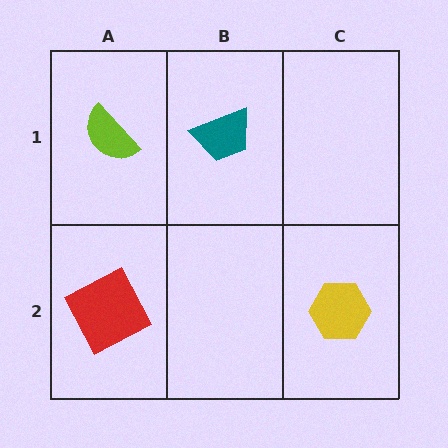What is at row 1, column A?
A lime semicircle.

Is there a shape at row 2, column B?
No, that cell is empty.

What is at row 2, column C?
A yellow hexagon.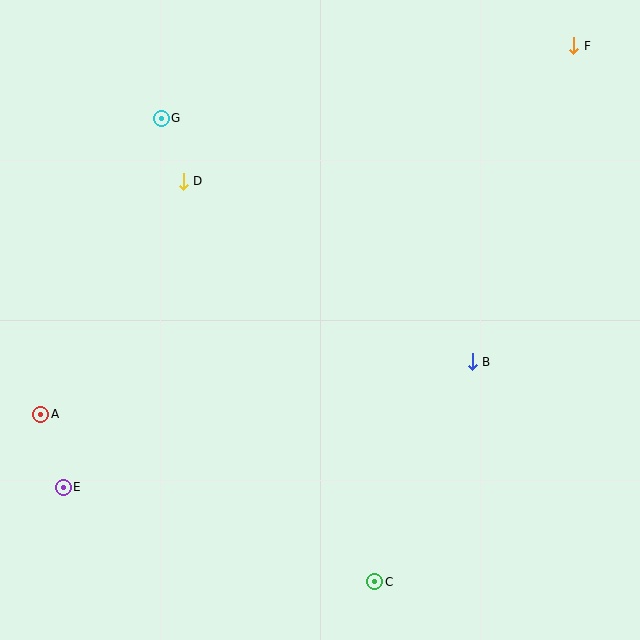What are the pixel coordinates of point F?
Point F is at (574, 46).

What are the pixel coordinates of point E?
Point E is at (63, 487).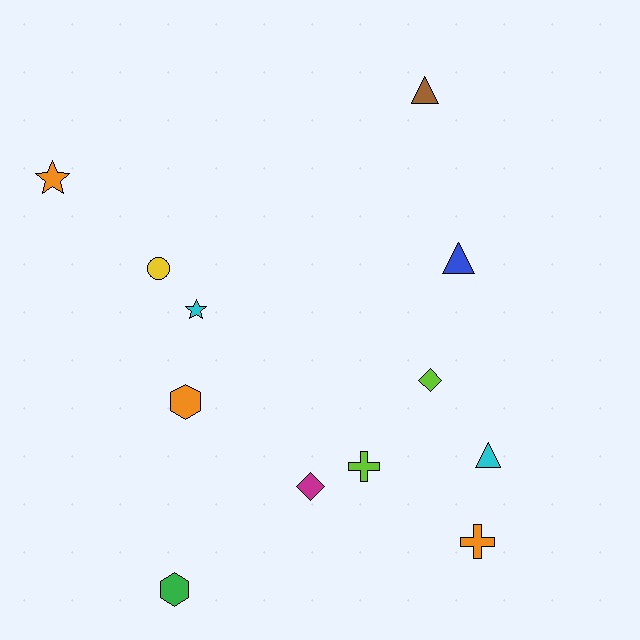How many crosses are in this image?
There are 2 crosses.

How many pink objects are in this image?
There are no pink objects.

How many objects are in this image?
There are 12 objects.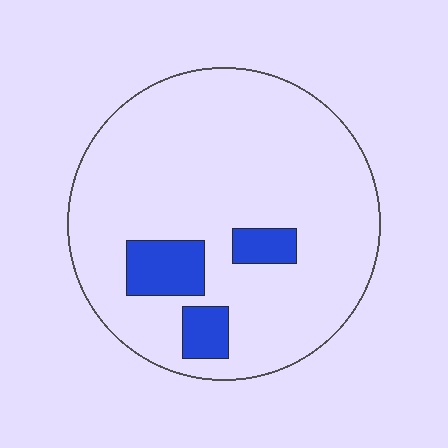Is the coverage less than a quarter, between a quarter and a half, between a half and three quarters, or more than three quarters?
Less than a quarter.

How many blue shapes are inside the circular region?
3.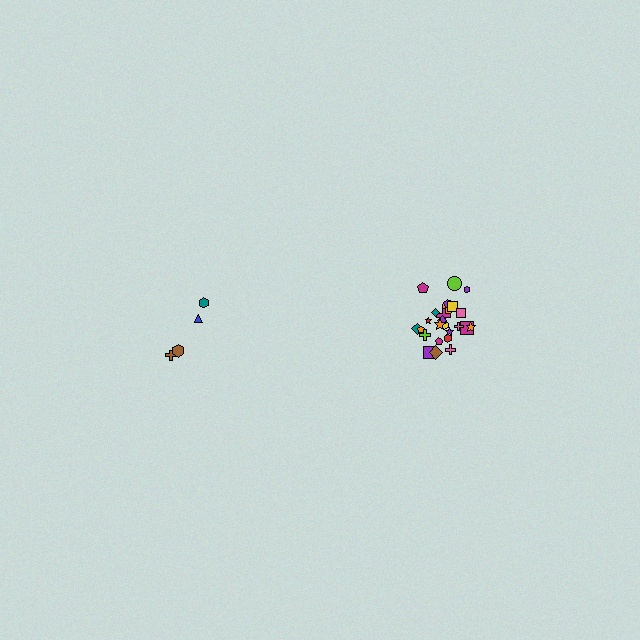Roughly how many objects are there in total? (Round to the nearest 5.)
Roughly 30 objects in total.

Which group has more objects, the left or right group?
The right group.